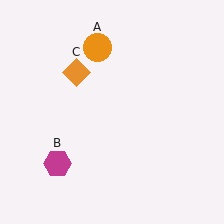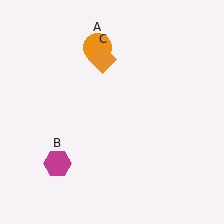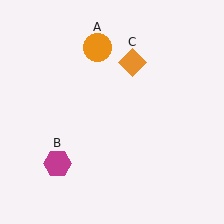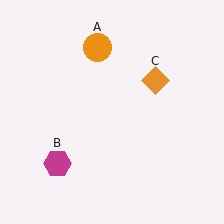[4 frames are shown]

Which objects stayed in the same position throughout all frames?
Orange circle (object A) and magenta hexagon (object B) remained stationary.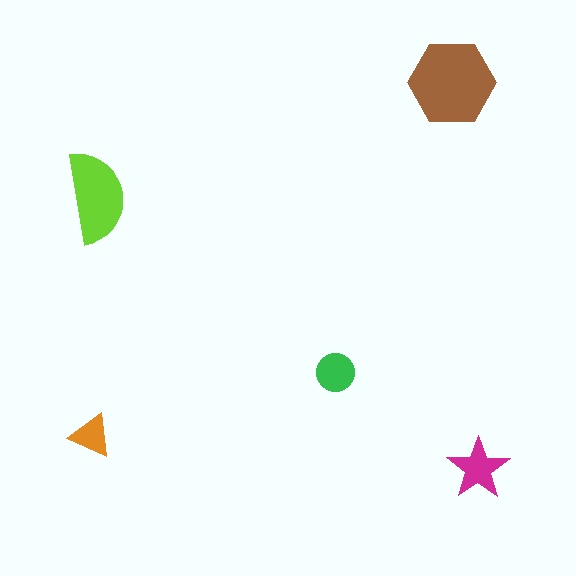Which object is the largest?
The brown hexagon.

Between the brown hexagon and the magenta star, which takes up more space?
The brown hexagon.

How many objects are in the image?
There are 5 objects in the image.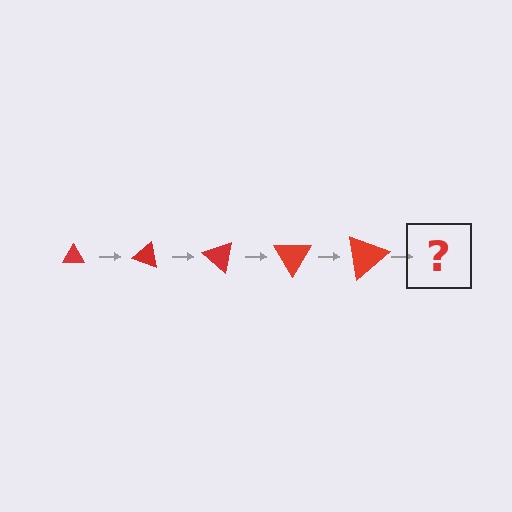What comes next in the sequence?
The next element should be a triangle, larger than the previous one and rotated 100 degrees from the start.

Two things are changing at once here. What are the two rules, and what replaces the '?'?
The two rules are that the triangle grows larger each step and it rotates 20 degrees each step. The '?' should be a triangle, larger than the previous one and rotated 100 degrees from the start.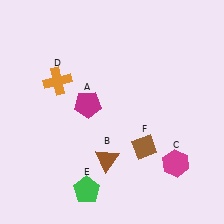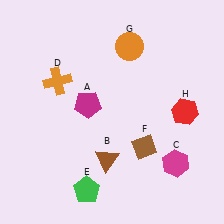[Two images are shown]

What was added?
An orange circle (G), a red hexagon (H) were added in Image 2.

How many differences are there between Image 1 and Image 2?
There are 2 differences between the two images.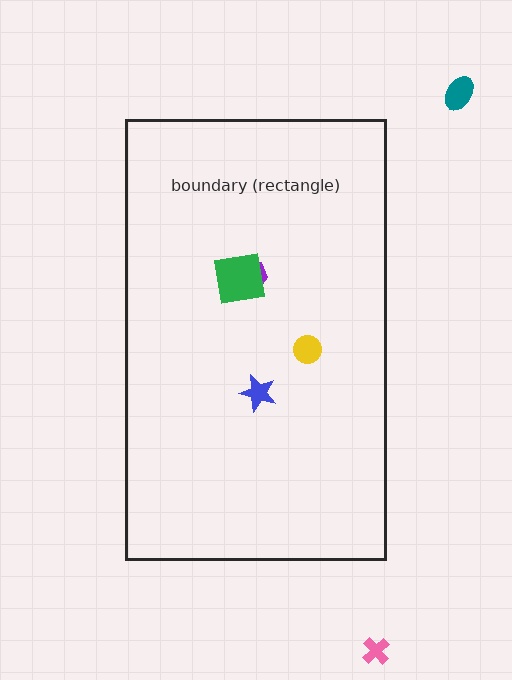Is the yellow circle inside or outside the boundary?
Inside.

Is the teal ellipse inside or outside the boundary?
Outside.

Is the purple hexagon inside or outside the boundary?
Inside.